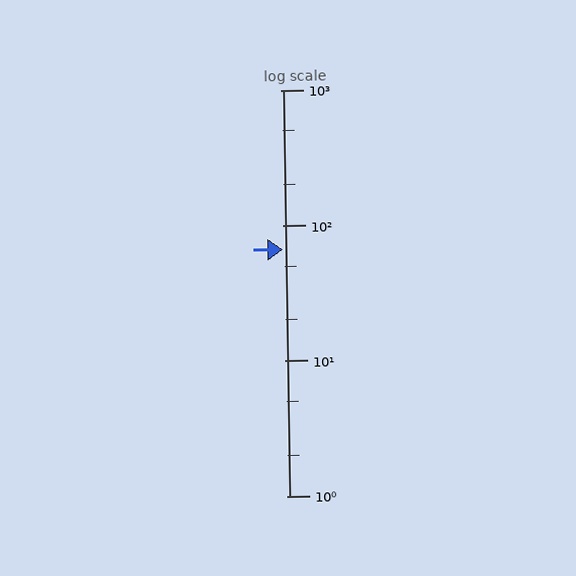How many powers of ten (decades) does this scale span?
The scale spans 3 decades, from 1 to 1000.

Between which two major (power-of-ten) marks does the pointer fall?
The pointer is between 10 and 100.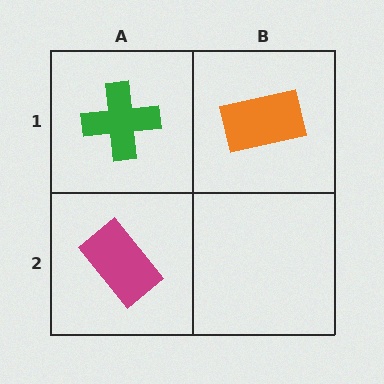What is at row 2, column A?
A magenta rectangle.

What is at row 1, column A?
A green cross.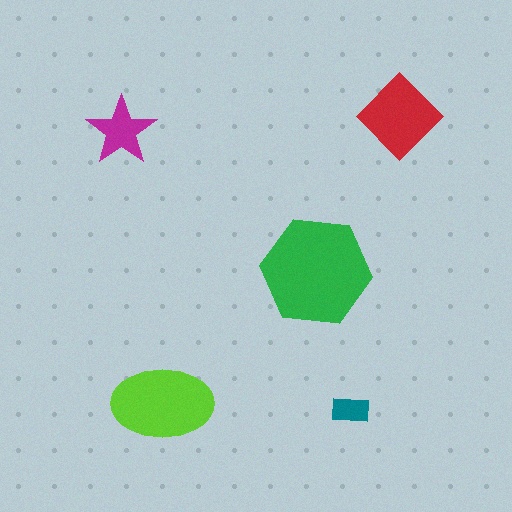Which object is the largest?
The green hexagon.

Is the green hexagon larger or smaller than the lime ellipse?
Larger.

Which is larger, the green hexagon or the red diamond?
The green hexagon.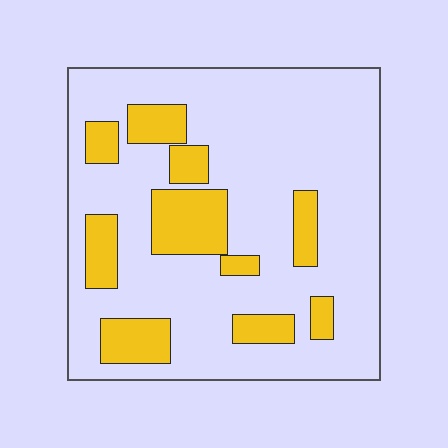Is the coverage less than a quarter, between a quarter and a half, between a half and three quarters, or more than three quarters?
Less than a quarter.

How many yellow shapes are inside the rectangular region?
10.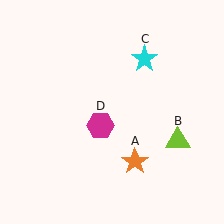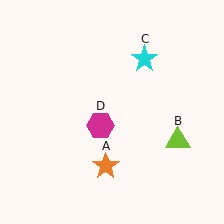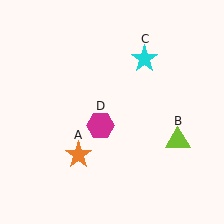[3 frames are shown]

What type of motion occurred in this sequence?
The orange star (object A) rotated clockwise around the center of the scene.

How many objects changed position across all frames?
1 object changed position: orange star (object A).